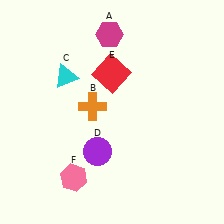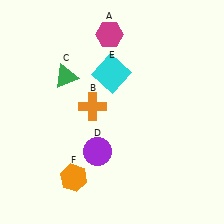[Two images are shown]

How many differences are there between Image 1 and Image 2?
There are 3 differences between the two images.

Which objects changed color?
C changed from cyan to green. E changed from red to cyan. F changed from pink to orange.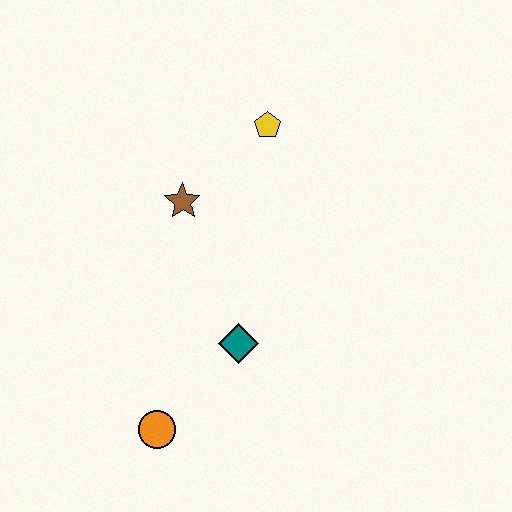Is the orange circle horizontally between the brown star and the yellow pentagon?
No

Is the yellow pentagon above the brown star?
Yes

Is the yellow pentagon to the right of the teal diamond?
Yes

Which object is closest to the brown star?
The yellow pentagon is closest to the brown star.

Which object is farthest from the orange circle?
The yellow pentagon is farthest from the orange circle.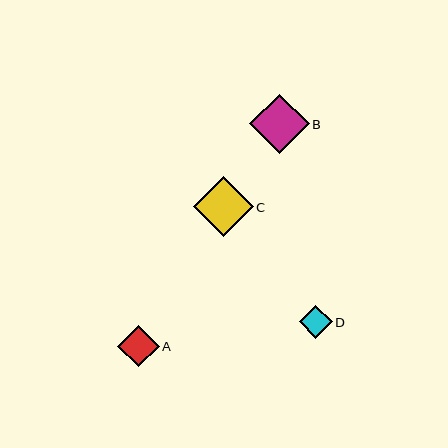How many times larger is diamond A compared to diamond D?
Diamond A is approximately 1.3 times the size of diamond D.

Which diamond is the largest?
Diamond C is the largest with a size of approximately 60 pixels.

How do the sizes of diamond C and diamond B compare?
Diamond C and diamond B are approximately the same size.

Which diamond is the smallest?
Diamond D is the smallest with a size of approximately 33 pixels.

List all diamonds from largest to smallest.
From largest to smallest: C, B, A, D.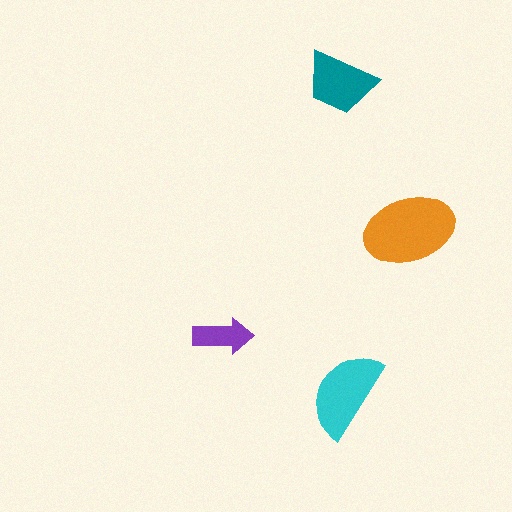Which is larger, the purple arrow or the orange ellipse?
The orange ellipse.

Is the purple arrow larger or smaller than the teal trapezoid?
Smaller.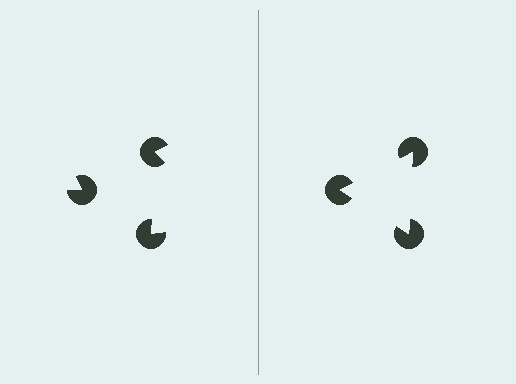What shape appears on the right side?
An illusory triangle.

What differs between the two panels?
The pac-man discs are positioned identically on both sides; only the wedge orientations differ. On the right they align to a triangle; on the left they are misaligned.